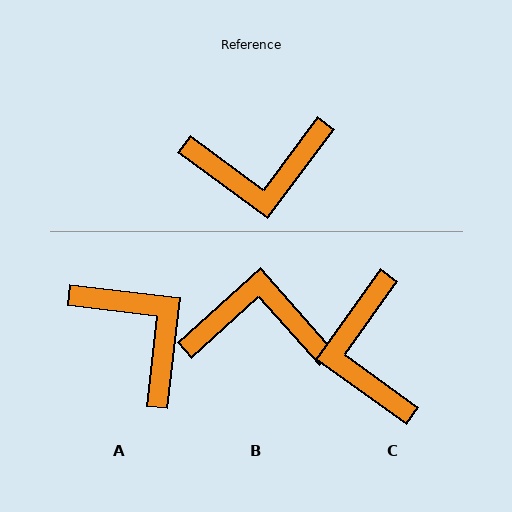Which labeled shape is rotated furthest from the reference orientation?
B, about 169 degrees away.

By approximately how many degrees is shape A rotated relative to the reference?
Approximately 120 degrees counter-clockwise.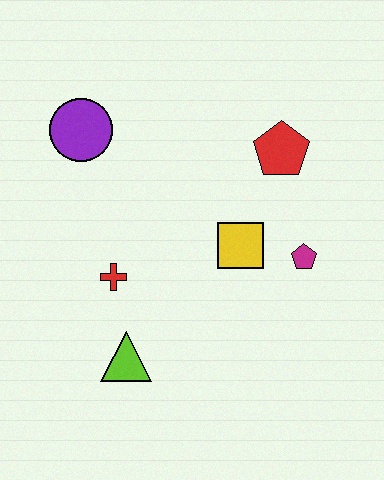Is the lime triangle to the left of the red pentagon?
Yes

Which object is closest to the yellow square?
The magenta pentagon is closest to the yellow square.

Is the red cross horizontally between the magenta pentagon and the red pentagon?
No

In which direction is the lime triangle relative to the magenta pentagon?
The lime triangle is to the left of the magenta pentagon.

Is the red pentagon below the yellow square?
No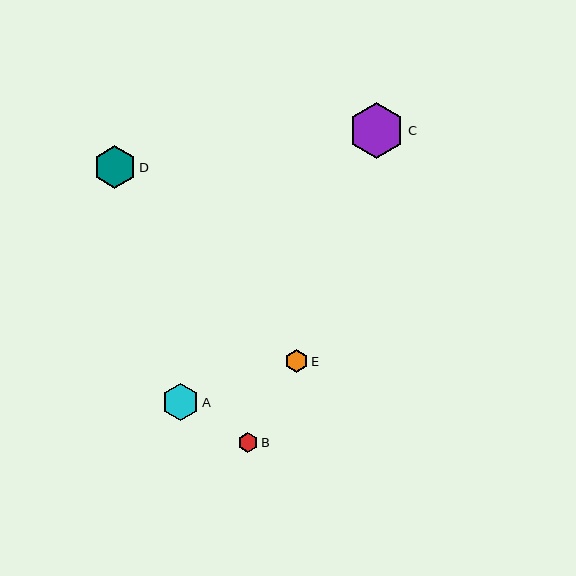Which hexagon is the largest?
Hexagon C is the largest with a size of approximately 56 pixels.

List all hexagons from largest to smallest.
From largest to smallest: C, D, A, E, B.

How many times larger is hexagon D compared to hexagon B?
Hexagon D is approximately 2.2 times the size of hexagon B.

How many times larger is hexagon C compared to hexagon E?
Hexagon C is approximately 2.5 times the size of hexagon E.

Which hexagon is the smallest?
Hexagon B is the smallest with a size of approximately 20 pixels.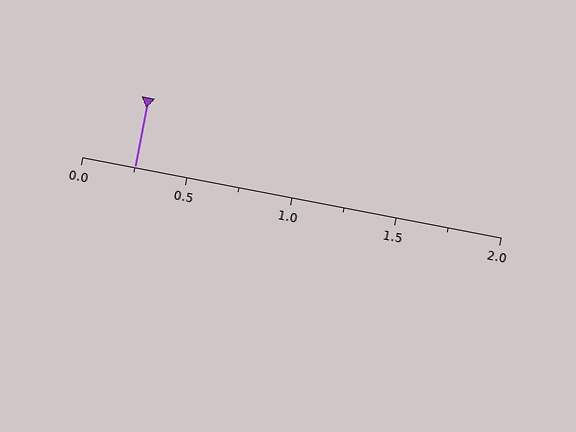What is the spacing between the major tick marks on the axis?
The major ticks are spaced 0.5 apart.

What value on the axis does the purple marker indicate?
The marker indicates approximately 0.25.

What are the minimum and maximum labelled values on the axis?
The axis runs from 0.0 to 2.0.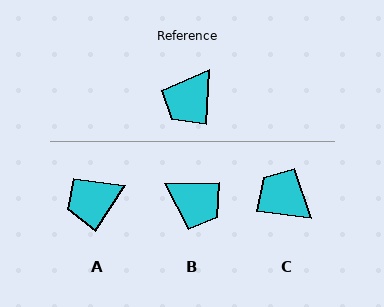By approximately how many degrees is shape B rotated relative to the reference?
Approximately 94 degrees counter-clockwise.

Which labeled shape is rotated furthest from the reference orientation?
C, about 94 degrees away.